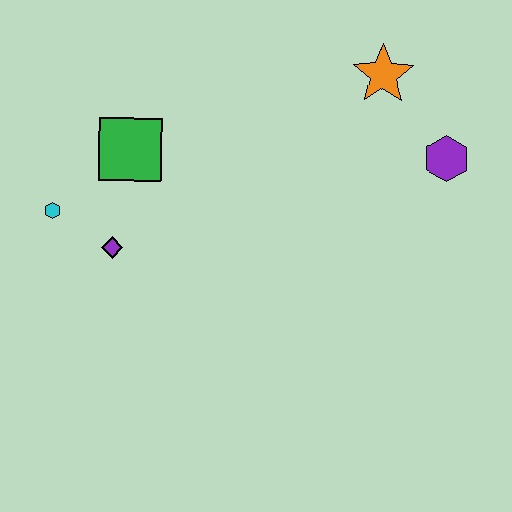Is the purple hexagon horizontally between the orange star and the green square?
No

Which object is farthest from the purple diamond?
The purple hexagon is farthest from the purple diamond.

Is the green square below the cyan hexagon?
No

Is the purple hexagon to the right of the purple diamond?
Yes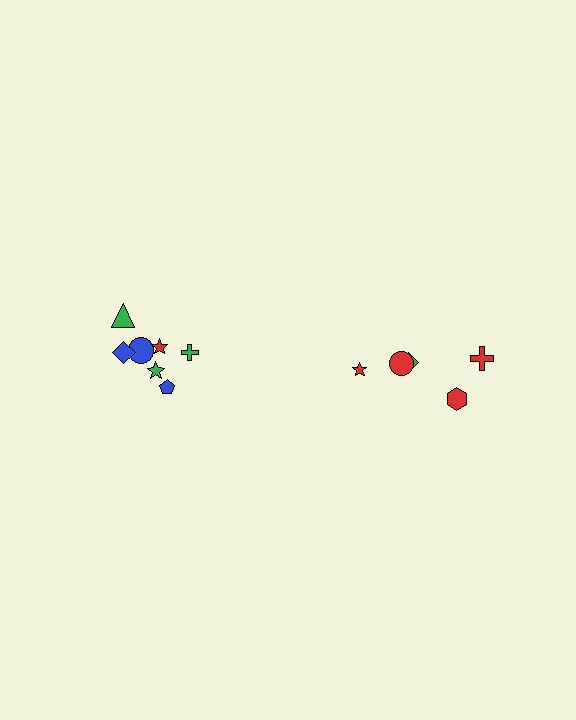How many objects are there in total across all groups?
There are 12 objects.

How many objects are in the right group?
There are 5 objects.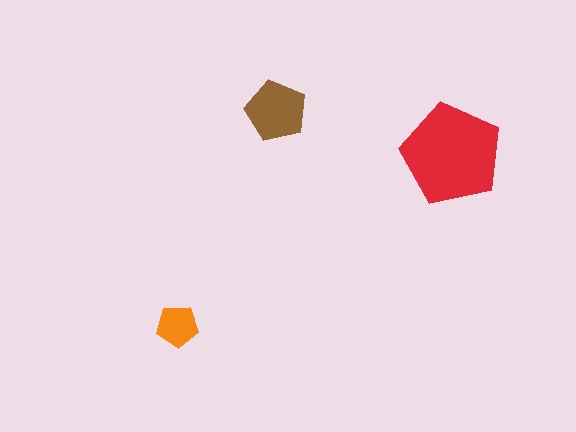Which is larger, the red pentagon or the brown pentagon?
The red one.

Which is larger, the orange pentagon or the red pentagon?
The red one.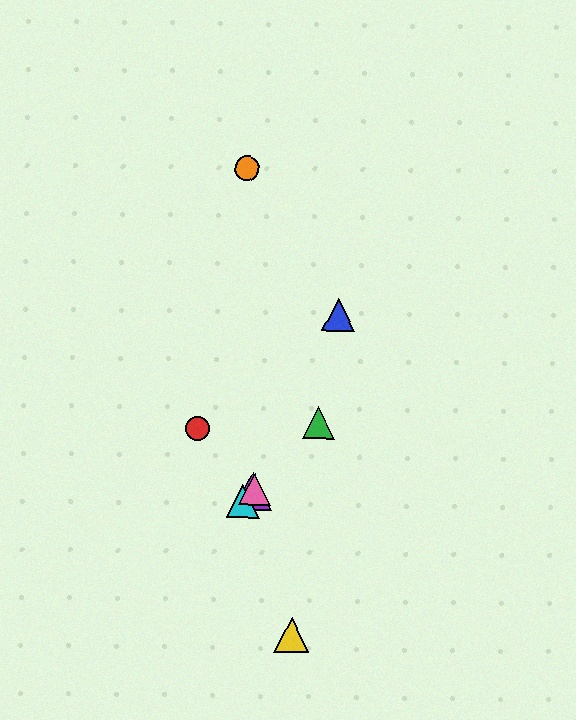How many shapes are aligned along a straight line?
4 shapes (the green triangle, the purple triangle, the cyan triangle, the pink triangle) are aligned along a straight line.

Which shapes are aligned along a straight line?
The green triangle, the purple triangle, the cyan triangle, the pink triangle are aligned along a straight line.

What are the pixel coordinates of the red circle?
The red circle is at (198, 429).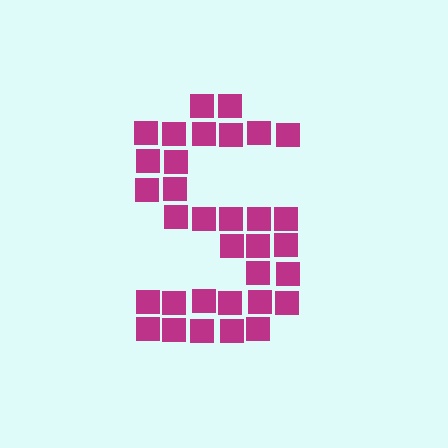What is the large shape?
The large shape is the letter S.